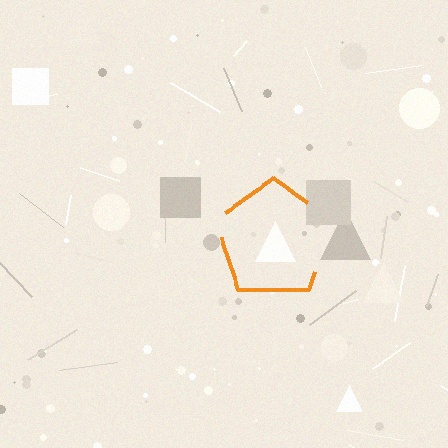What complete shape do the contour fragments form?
The contour fragments form a pentagon.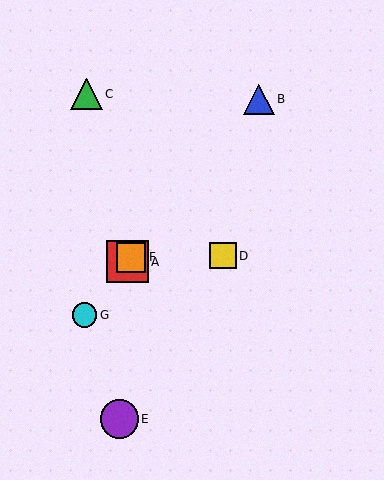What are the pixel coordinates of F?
Object F is at (131, 257).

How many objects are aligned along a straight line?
4 objects (A, B, F, G) are aligned along a straight line.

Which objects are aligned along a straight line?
Objects A, B, F, G are aligned along a straight line.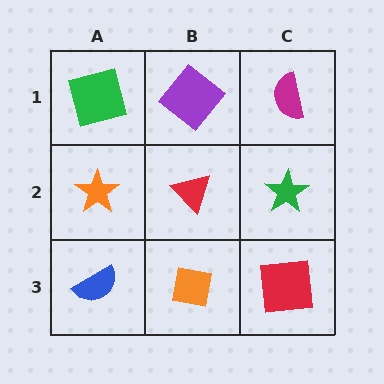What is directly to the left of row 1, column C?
A purple diamond.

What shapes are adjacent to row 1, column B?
A red triangle (row 2, column B), a green square (row 1, column A), a magenta semicircle (row 1, column C).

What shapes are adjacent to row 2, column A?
A green square (row 1, column A), a blue semicircle (row 3, column A), a red triangle (row 2, column B).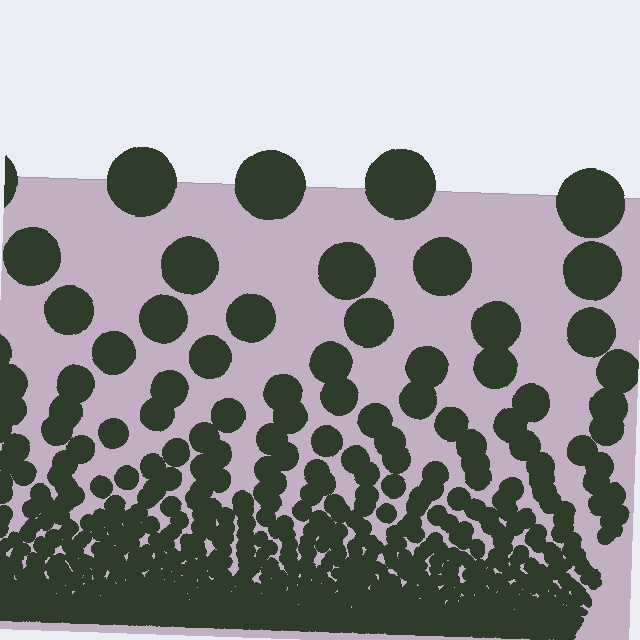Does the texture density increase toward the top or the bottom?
Density increases toward the bottom.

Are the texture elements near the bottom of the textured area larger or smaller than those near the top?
Smaller. The gradient is inverted — elements near the bottom are smaller and denser.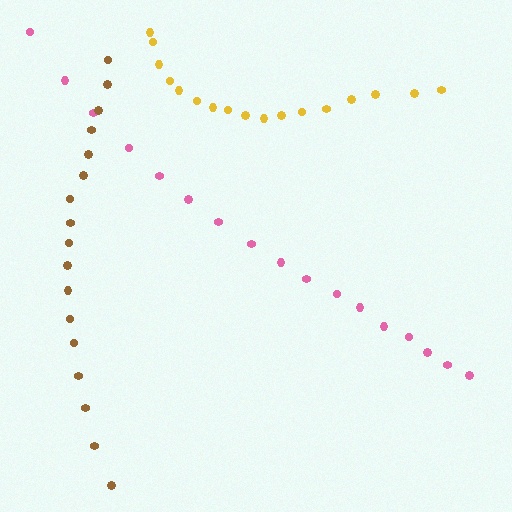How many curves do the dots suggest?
There are 3 distinct paths.